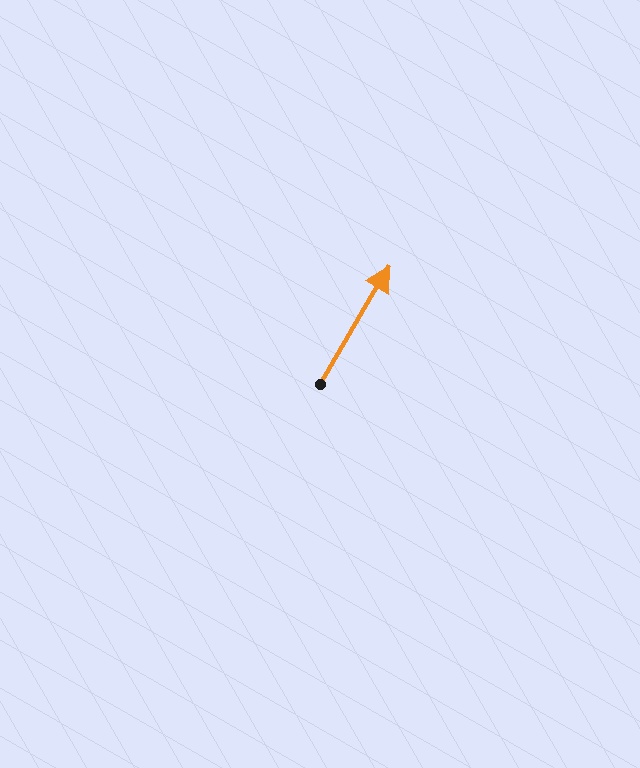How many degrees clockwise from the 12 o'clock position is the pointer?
Approximately 30 degrees.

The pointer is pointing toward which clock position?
Roughly 1 o'clock.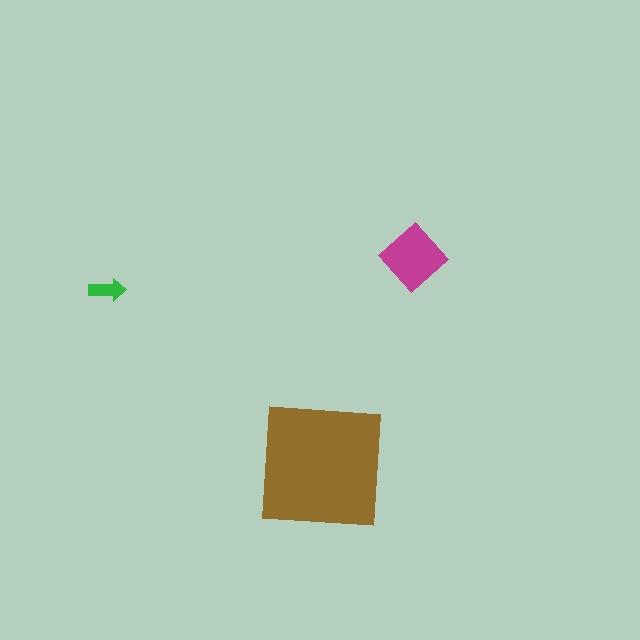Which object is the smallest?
The green arrow.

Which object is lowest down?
The brown square is bottommost.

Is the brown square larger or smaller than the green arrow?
Larger.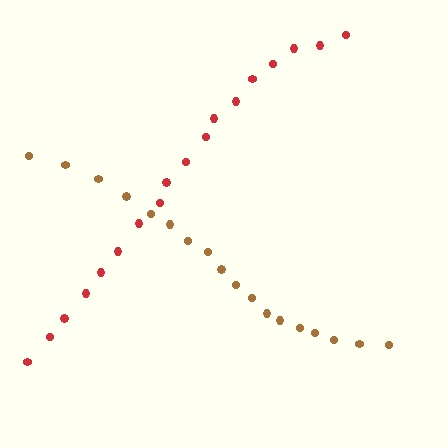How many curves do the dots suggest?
There are 2 distinct paths.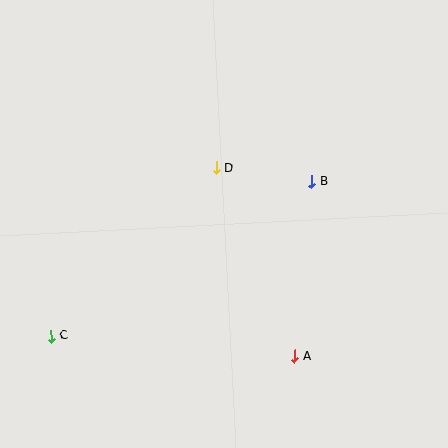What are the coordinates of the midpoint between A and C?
The midpoint between A and C is at (173, 346).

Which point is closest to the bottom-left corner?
Point C is closest to the bottom-left corner.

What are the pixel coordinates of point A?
Point A is at (295, 356).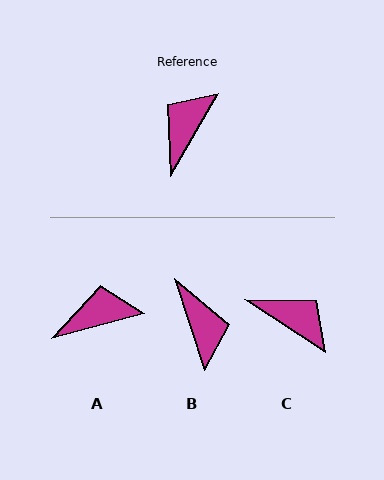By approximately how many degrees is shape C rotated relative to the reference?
Approximately 93 degrees clockwise.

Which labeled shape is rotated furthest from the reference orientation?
B, about 131 degrees away.